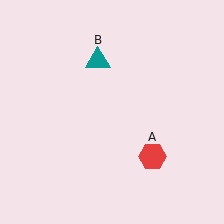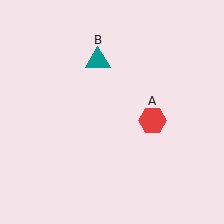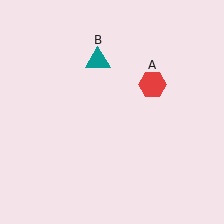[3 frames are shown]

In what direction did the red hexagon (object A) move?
The red hexagon (object A) moved up.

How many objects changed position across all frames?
1 object changed position: red hexagon (object A).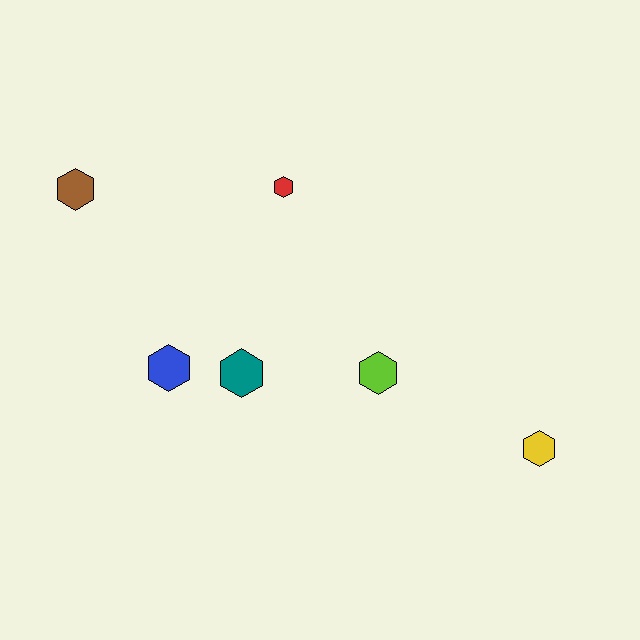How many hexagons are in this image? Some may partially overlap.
There are 6 hexagons.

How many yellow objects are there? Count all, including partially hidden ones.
There is 1 yellow object.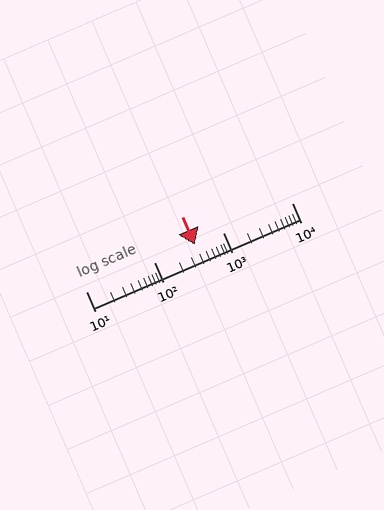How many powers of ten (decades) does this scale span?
The scale spans 3 decades, from 10 to 10000.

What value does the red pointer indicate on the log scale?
The pointer indicates approximately 390.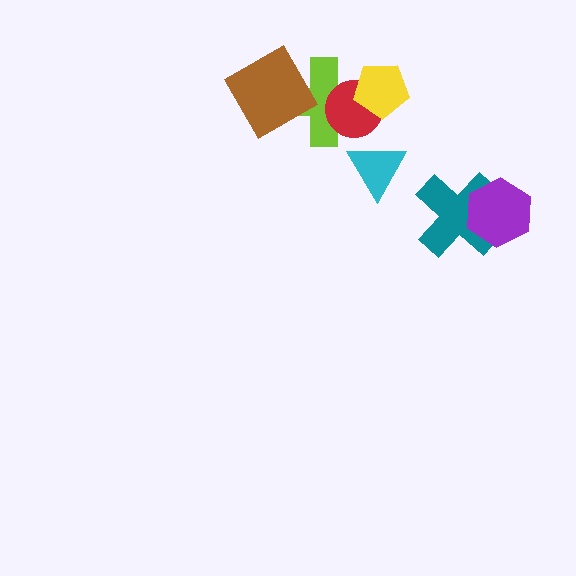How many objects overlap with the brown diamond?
1 object overlaps with the brown diamond.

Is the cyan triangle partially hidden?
No, no other shape covers it.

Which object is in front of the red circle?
The yellow pentagon is in front of the red circle.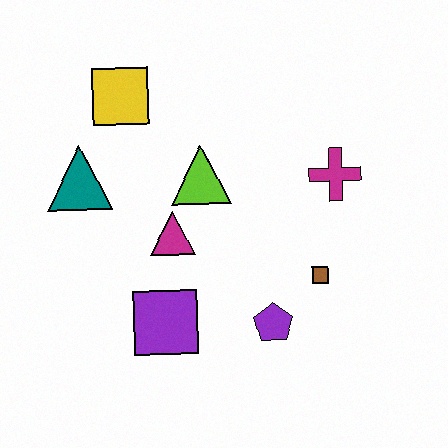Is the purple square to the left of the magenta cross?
Yes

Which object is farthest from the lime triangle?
The purple pentagon is farthest from the lime triangle.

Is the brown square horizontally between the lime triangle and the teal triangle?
No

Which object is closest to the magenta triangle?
The lime triangle is closest to the magenta triangle.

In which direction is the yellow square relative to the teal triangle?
The yellow square is above the teal triangle.